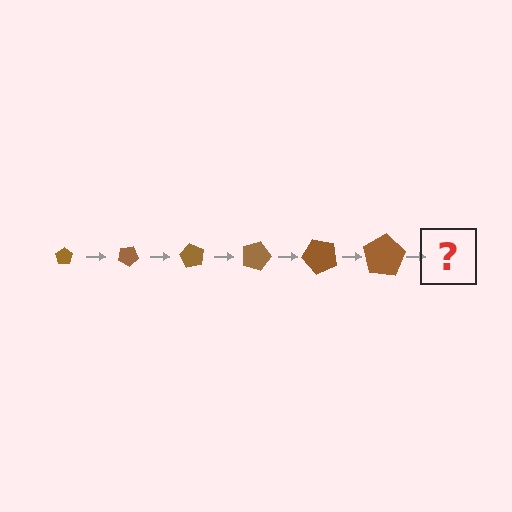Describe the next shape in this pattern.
It should be a pentagon, larger than the previous one and rotated 180 degrees from the start.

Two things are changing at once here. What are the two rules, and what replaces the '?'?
The two rules are that the pentagon grows larger each step and it rotates 30 degrees each step. The '?' should be a pentagon, larger than the previous one and rotated 180 degrees from the start.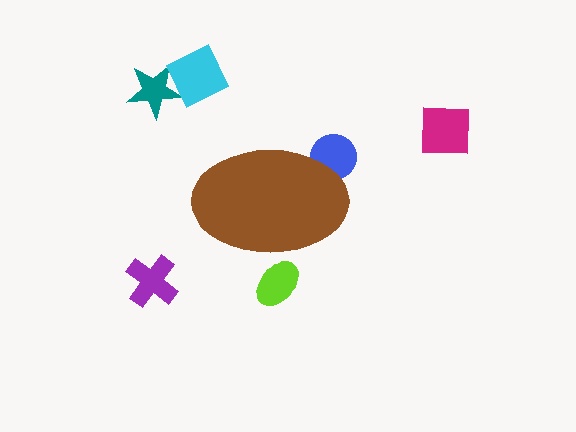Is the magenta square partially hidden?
No, the magenta square is fully visible.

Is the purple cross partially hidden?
No, the purple cross is fully visible.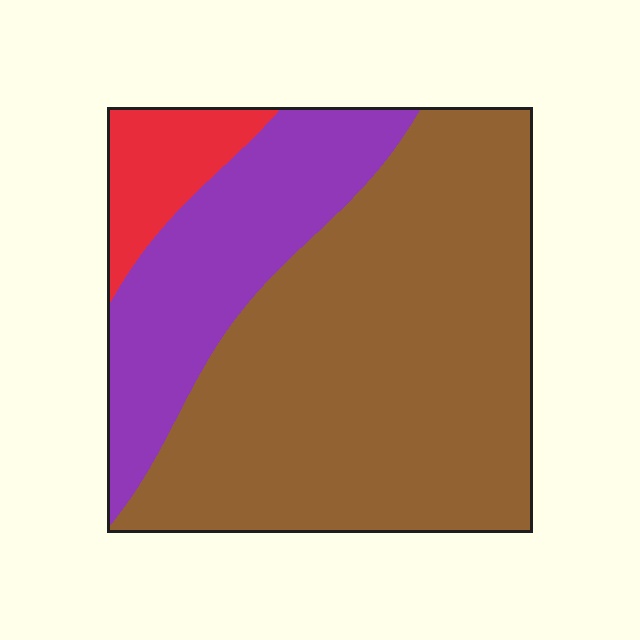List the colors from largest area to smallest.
From largest to smallest: brown, purple, red.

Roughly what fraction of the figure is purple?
Purple takes up about one quarter (1/4) of the figure.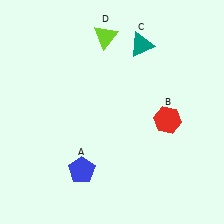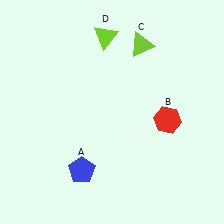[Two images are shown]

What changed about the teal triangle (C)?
In Image 1, C is teal. In Image 2, it changed to lime.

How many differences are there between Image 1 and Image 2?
There is 1 difference between the two images.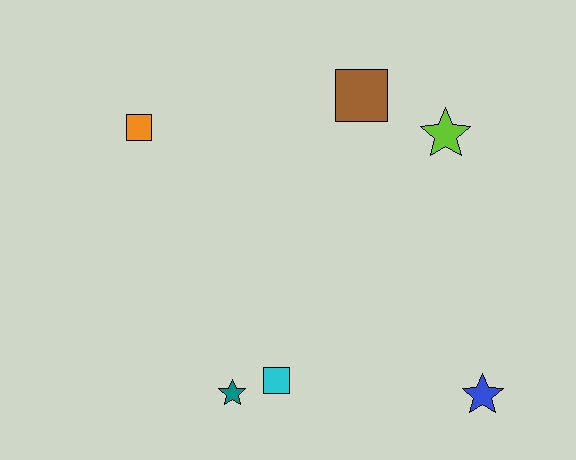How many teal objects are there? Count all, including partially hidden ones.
There is 1 teal object.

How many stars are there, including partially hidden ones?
There are 3 stars.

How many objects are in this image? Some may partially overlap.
There are 6 objects.